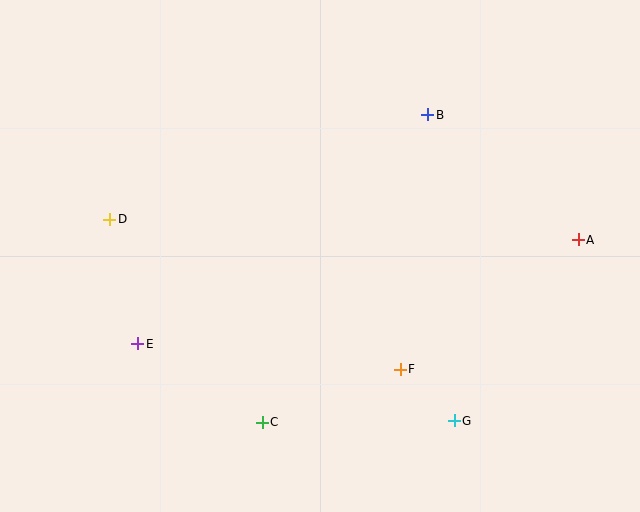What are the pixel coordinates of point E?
Point E is at (138, 344).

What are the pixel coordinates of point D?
Point D is at (110, 219).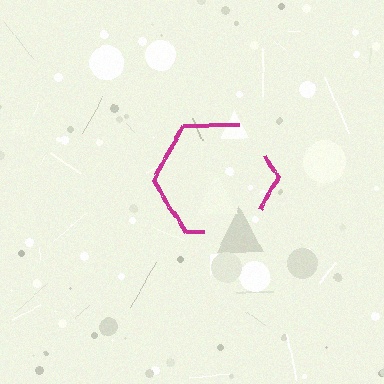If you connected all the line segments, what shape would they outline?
They would outline a hexagon.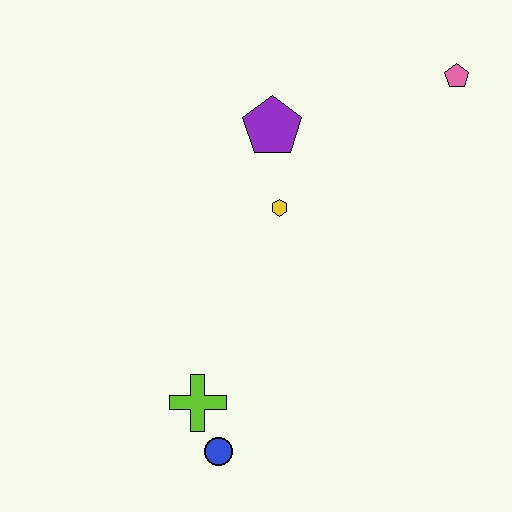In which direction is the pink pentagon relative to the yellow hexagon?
The pink pentagon is to the right of the yellow hexagon.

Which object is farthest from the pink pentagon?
The blue circle is farthest from the pink pentagon.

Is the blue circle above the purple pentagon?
No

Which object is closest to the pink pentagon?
The purple pentagon is closest to the pink pentagon.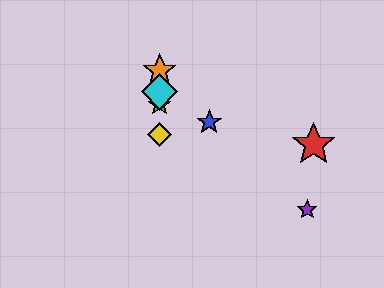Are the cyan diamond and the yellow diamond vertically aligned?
Yes, both are at x≈160.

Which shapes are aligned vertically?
The green star, the yellow diamond, the orange star, the cyan diamond are aligned vertically.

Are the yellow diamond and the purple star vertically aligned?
No, the yellow diamond is at x≈160 and the purple star is at x≈307.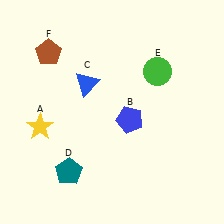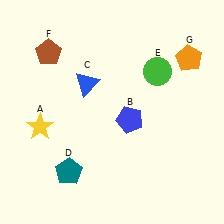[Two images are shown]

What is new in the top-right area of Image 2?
An orange pentagon (G) was added in the top-right area of Image 2.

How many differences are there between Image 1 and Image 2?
There is 1 difference between the two images.